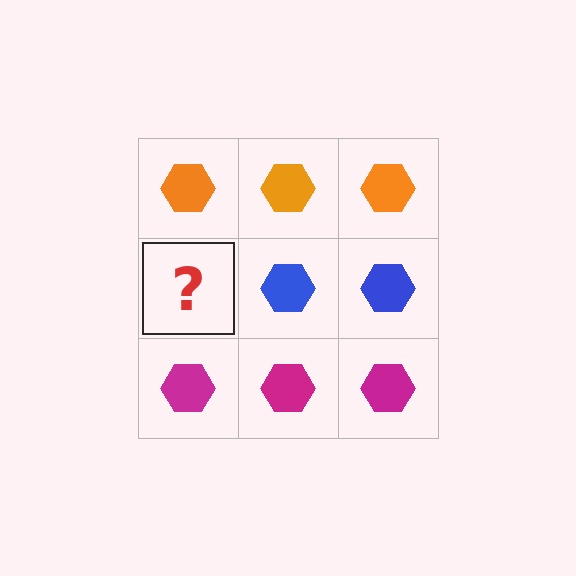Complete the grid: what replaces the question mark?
The question mark should be replaced with a blue hexagon.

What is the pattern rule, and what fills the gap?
The rule is that each row has a consistent color. The gap should be filled with a blue hexagon.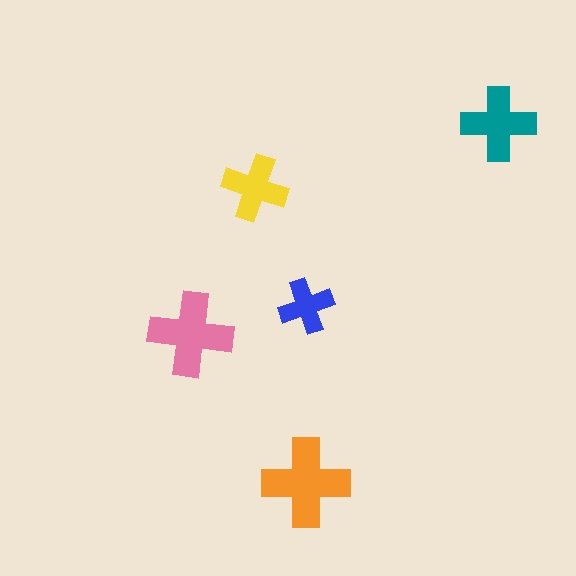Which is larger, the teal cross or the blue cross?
The teal one.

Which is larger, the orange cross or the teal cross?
The orange one.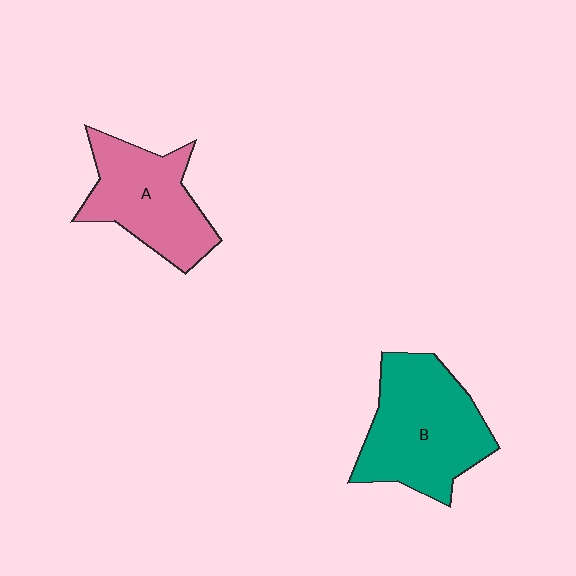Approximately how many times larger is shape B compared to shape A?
Approximately 1.2 times.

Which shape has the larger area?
Shape B (teal).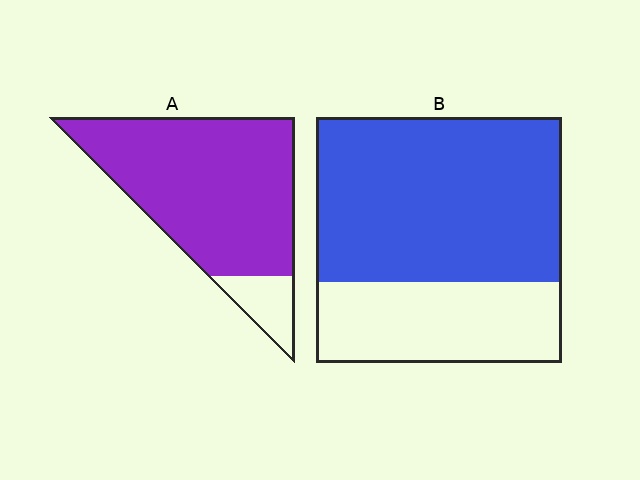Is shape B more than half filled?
Yes.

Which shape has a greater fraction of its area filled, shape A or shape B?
Shape A.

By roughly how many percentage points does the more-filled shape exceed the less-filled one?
By roughly 20 percentage points (A over B).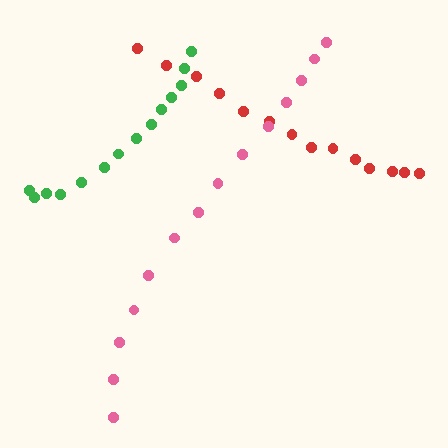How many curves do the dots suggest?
There are 3 distinct paths.